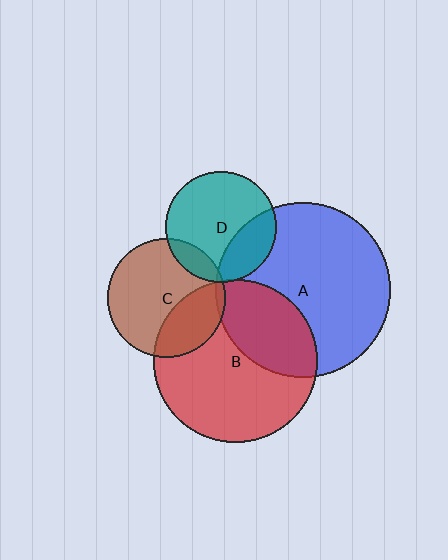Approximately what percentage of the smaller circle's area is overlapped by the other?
Approximately 25%.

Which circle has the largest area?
Circle A (blue).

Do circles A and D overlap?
Yes.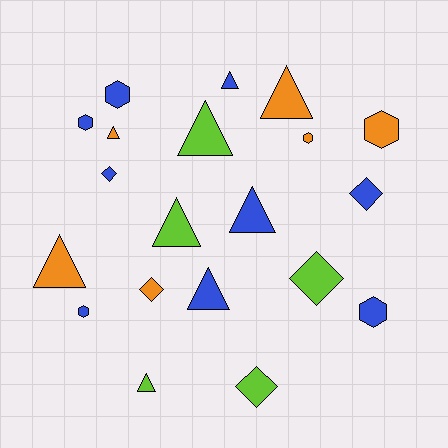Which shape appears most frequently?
Triangle, with 9 objects.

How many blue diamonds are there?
There are 2 blue diamonds.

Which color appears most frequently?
Blue, with 9 objects.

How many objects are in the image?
There are 20 objects.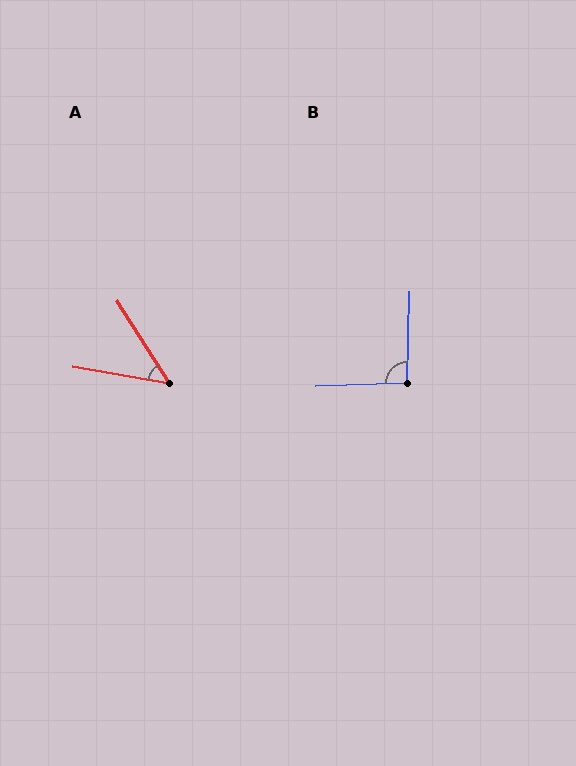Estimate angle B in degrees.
Approximately 94 degrees.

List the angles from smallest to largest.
A (48°), B (94°).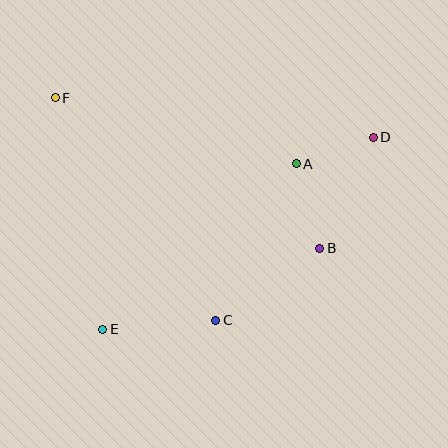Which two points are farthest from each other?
Points D and E are farthest from each other.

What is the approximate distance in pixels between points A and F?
The distance between A and F is approximately 250 pixels.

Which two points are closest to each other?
Points A and D are closest to each other.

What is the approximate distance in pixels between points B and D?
The distance between B and D is approximately 123 pixels.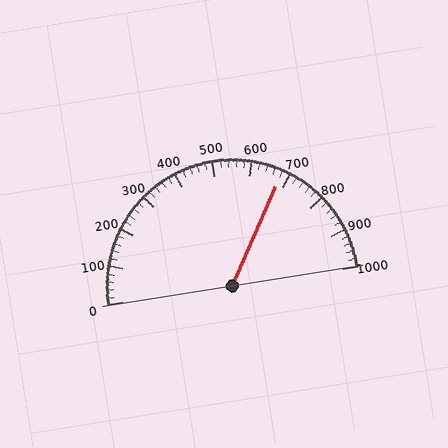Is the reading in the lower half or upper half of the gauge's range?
The reading is in the upper half of the range (0 to 1000).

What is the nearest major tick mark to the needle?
The nearest major tick mark is 700.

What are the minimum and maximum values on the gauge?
The gauge ranges from 0 to 1000.